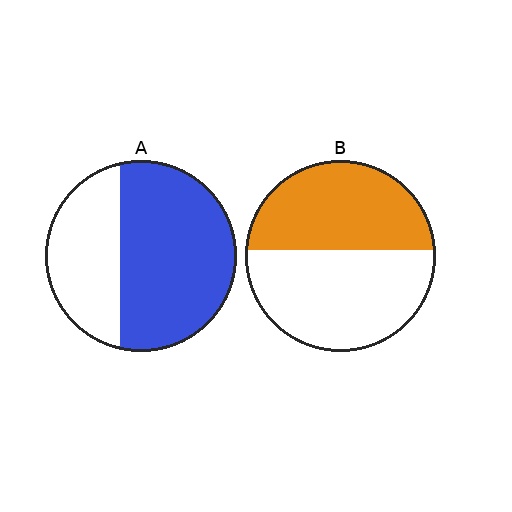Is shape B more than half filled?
Roughly half.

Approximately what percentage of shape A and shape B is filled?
A is approximately 65% and B is approximately 45%.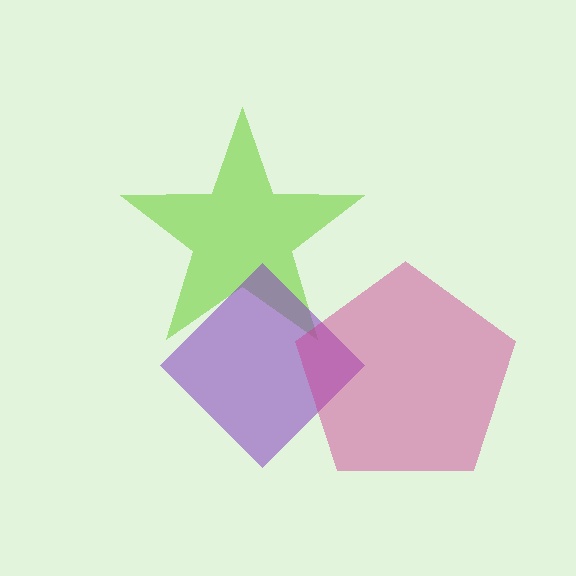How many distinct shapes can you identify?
There are 3 distinct shapes: a lime star, a purple diamond, a magenta pentagon.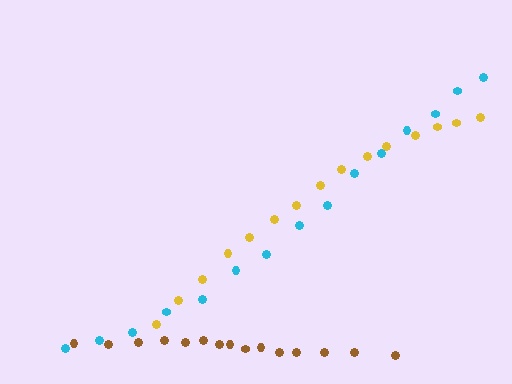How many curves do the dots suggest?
There are 3 distinct paths.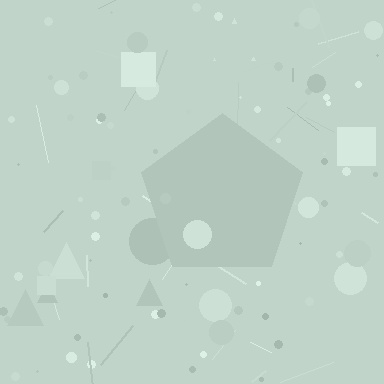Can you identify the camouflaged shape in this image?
The camouflaged shape is a pentagon.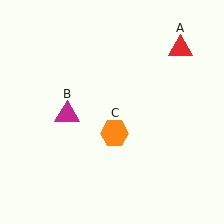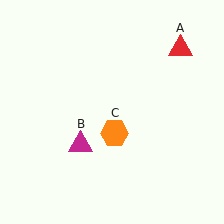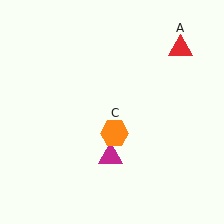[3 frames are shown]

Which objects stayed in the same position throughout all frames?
Red triangle (object A) and orange hexagon (object C) remained stationary.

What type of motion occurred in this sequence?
The magenta triangle (object B) rotated counterclockwise around the center of the scene.